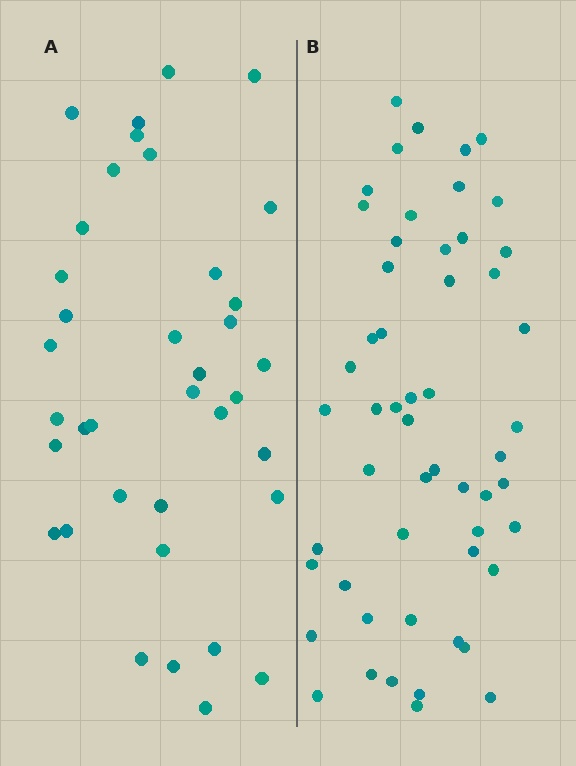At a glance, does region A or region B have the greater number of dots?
Region B (the right region) has more dots.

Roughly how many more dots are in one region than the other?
Region B has approximately 15 more dots than region A.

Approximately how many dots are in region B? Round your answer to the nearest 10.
About 50 dots. (The exact count is 54, which rounds to 50.)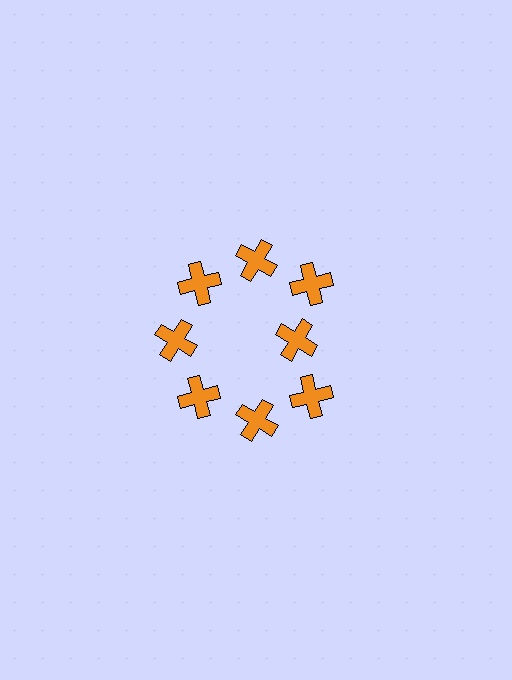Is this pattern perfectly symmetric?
No. The 8 orange crosses are arranged in a ring, but one element near the 3 o'clock position is pulled inward toward the center, breaking the 8-fold rotational symmetry.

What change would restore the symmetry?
The symmetry would be restored by moving it outward, back onto the ring so that all 8 crosses sit at equal angles and equal distance from the center.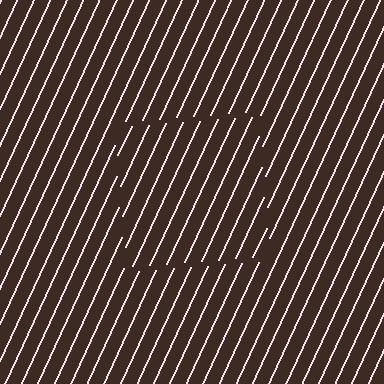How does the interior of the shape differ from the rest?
The interior of the shape contains the same grating, shifted by half a period — the contour is defined by the phase discontinuity where line-ends from the inner and outer gratings abut.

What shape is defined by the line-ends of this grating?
An illusory square. The interior of the shape contains the same grating, shifted by half a period — the contour is defined by the phase discontinuity where line-ends from the inner and outer gratings abut.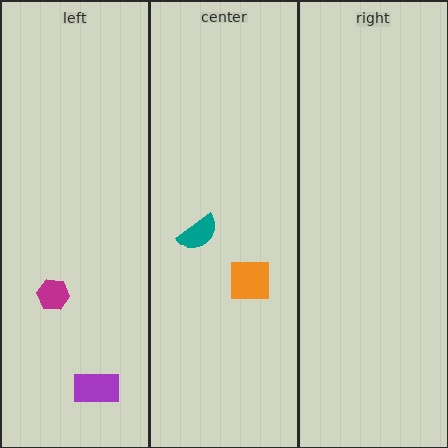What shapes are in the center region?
The orange square, the teal semicircle.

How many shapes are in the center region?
2.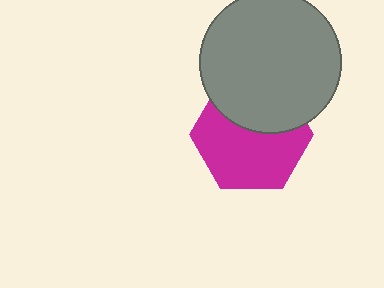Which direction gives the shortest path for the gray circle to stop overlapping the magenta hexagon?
Moving up gives the shortest separation.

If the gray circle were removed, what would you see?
You would see the complete magenta hexagon.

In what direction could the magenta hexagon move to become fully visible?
The magenta hexagon could move down. That would shift it out from behind the gray circle entirely.